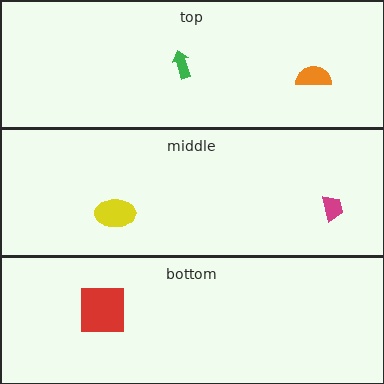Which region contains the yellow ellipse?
The middle region.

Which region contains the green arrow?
The top region.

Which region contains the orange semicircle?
The top region.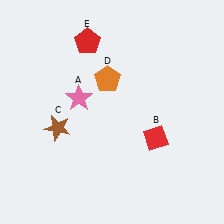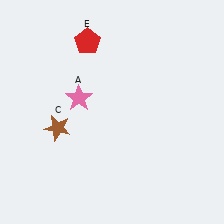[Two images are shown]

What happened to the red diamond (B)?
The red diamond (B) was removed in Image 2. It was in the bottom-right area of Image 1.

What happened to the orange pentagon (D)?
The orange pentagon (D) was removed in Image 2. It was in the top-left area of Image 1.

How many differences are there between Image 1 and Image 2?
There are 2 differences between the two images.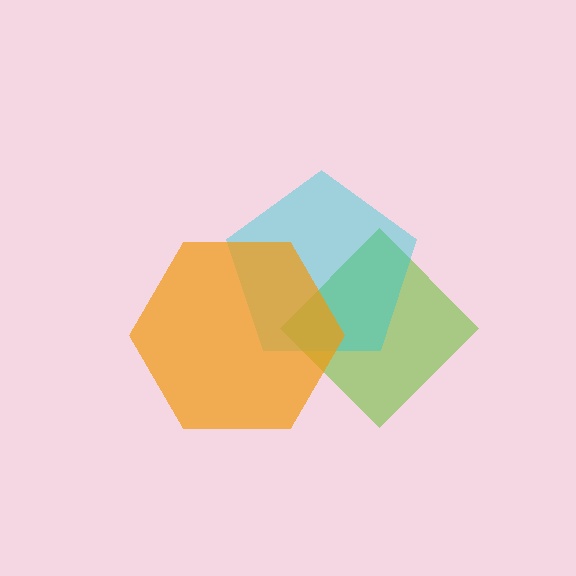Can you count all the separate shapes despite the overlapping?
Yes, there are 3 separate shapes.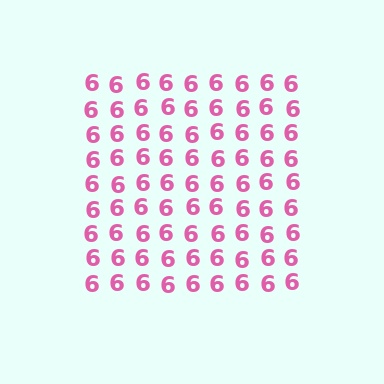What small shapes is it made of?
It is made of small digit 6's.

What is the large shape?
The large shape is a square.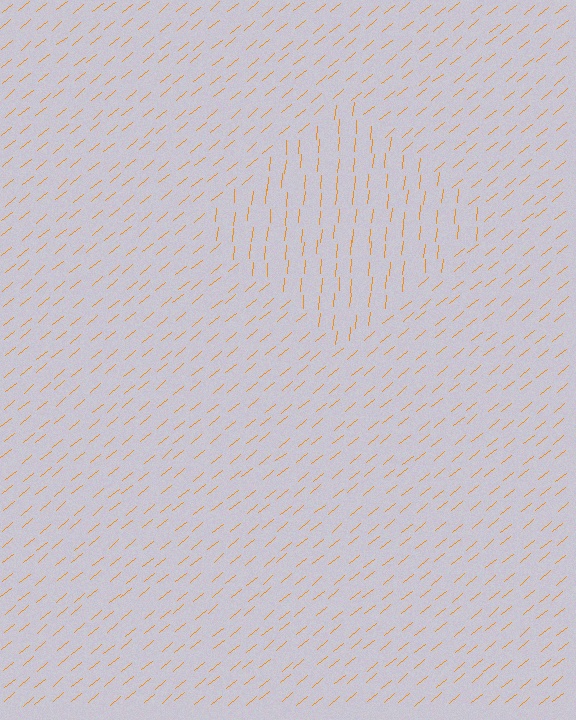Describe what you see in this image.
The image is filled with small orange line segments. A diamond region in the image has lines oriented differently from the surrounding lines, creating a visible texture boundary.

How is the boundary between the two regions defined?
The boundary is defined purely by a change in line orientation (approximately 45 degrees difference). All lines are the same color and thickness.